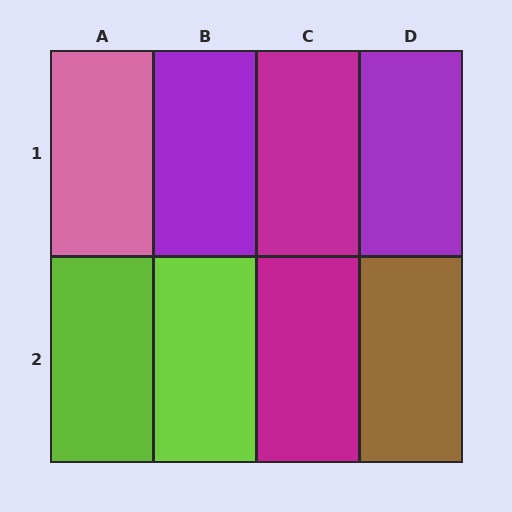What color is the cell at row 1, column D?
Purple.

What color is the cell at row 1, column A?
Pink.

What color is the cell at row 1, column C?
Magenta.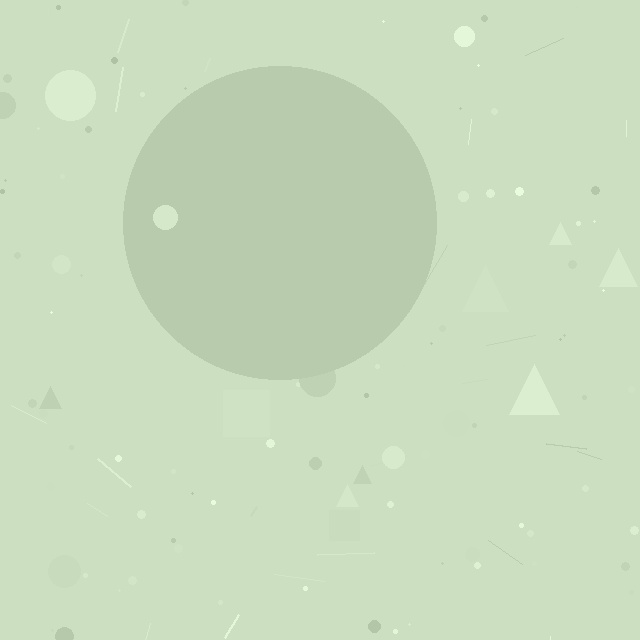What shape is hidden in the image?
A circle is hidden in the image.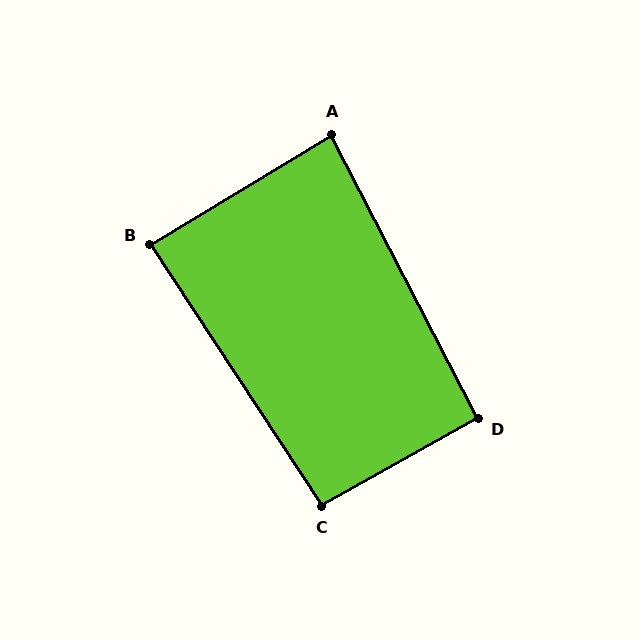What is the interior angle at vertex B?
Approximately 88 degrees (approximately right).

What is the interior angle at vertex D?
Approximately 92 degrees (approximately right).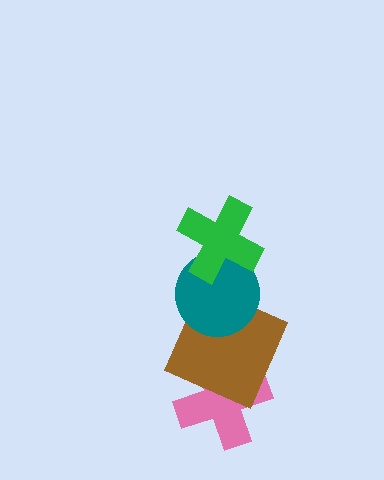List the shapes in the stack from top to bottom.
From top to bottom: the green cross, the teal circle, the brown square, the pink cross.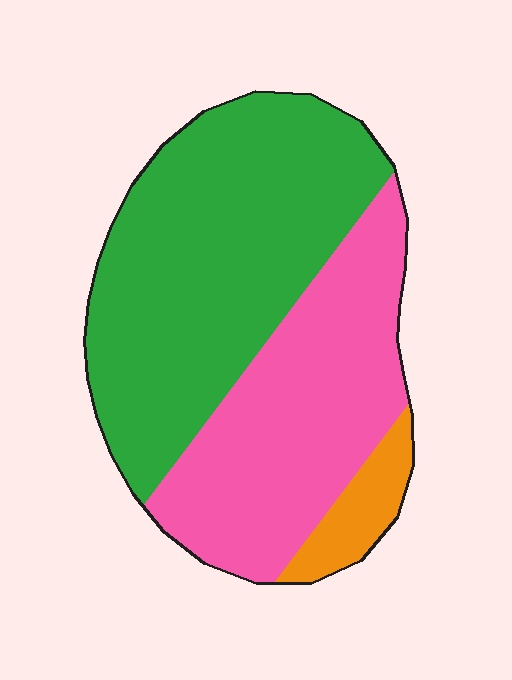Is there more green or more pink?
Green.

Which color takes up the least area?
Orange, at roughly 5%.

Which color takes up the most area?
Green, at roughly 55%.